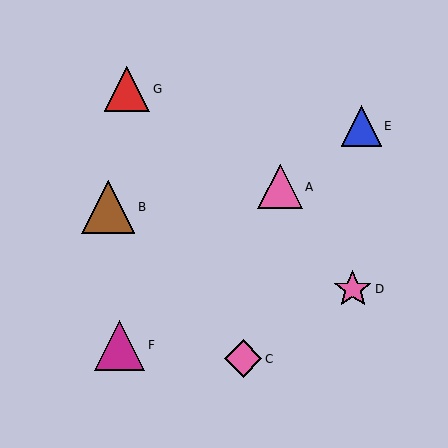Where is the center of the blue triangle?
The center of the blue triangle is at (361, 126).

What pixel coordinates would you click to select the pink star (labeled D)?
Click at (353, 289) to select the pink star D.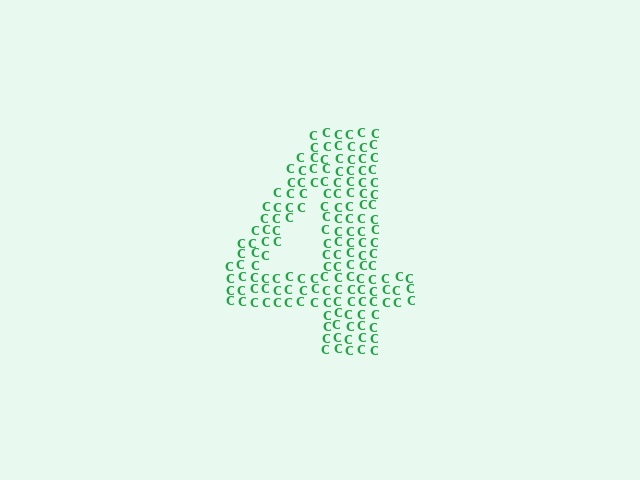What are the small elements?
The small elements are letter C's.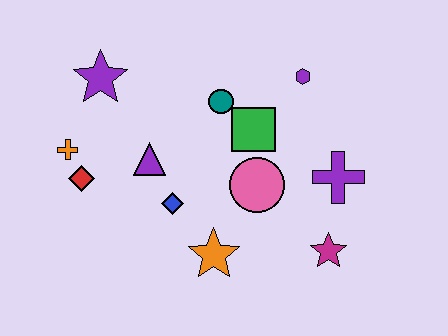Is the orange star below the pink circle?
Yes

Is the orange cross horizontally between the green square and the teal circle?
No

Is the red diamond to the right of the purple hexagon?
No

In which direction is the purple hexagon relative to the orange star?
The purple hexagon is above the orange star.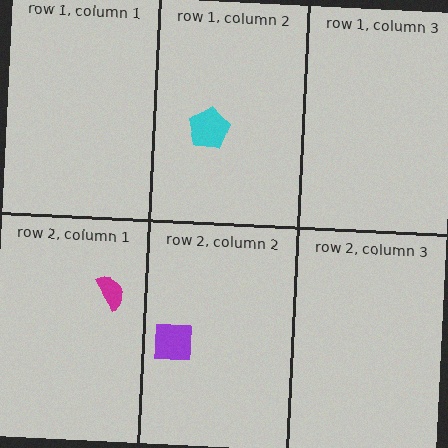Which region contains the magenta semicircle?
The row 2, column 1 region.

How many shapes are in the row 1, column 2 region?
1.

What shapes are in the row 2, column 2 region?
The purple square.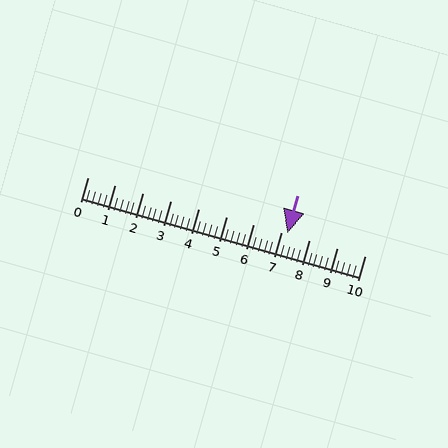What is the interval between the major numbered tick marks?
The major tick marks are spaced 1 units apart.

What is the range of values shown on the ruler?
The ruler shows values from 0 to 10.